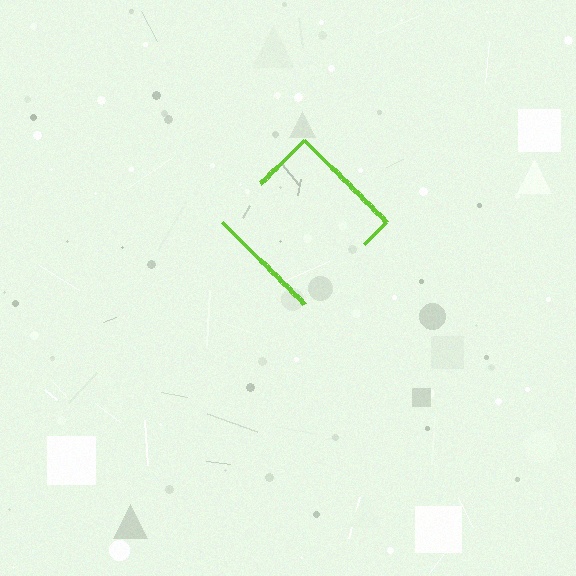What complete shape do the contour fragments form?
The contour fragments form a diamond.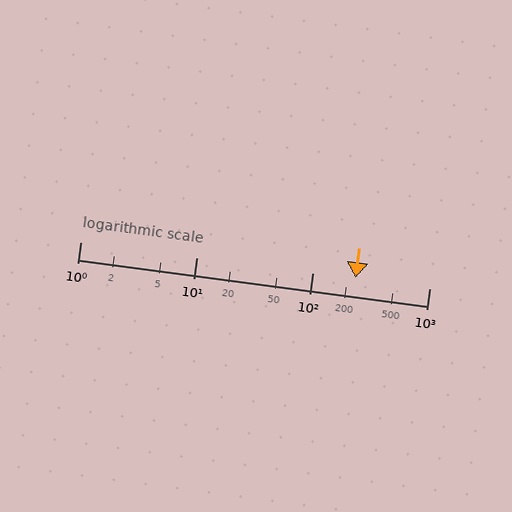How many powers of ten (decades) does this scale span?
The scale spans 3 decades, from 1 to 1000.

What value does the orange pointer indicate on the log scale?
The pointer indicates approximately 230.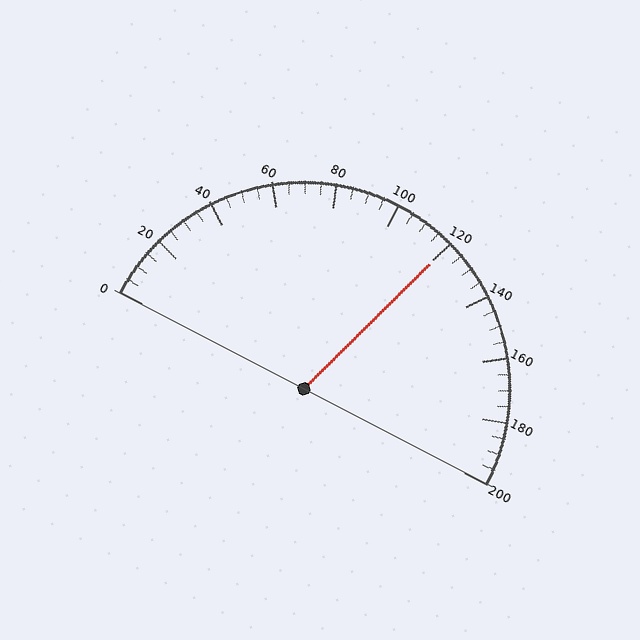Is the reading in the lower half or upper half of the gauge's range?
The reading is in the upper half of the range (0 to 200).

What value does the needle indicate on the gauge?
The needle indicates approximately 120.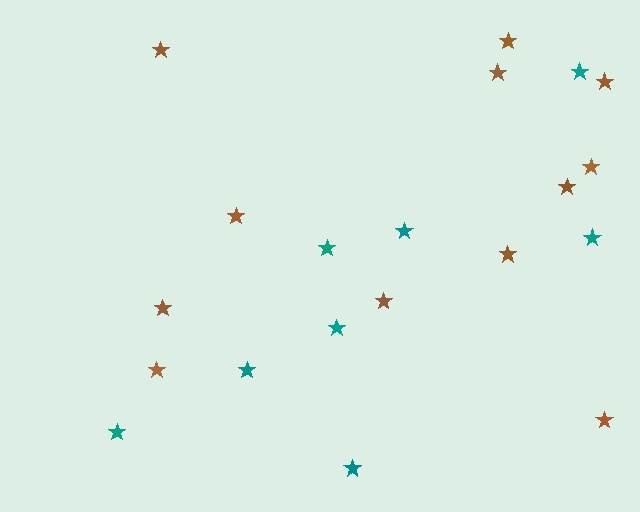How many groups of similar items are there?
There are 2 groups: one group of teal stars (8) and one group of brown stars (12).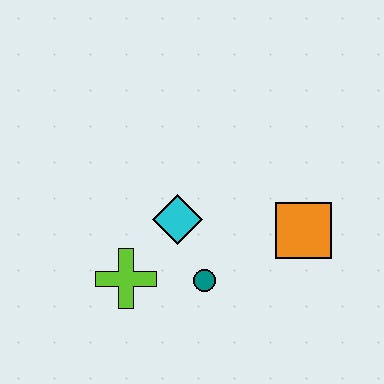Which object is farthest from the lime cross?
The orange square is farthest from the lime cross.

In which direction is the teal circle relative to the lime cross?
The teal circle is to the right of the lime cross.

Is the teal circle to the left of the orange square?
Yes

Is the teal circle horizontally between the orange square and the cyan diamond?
Yes